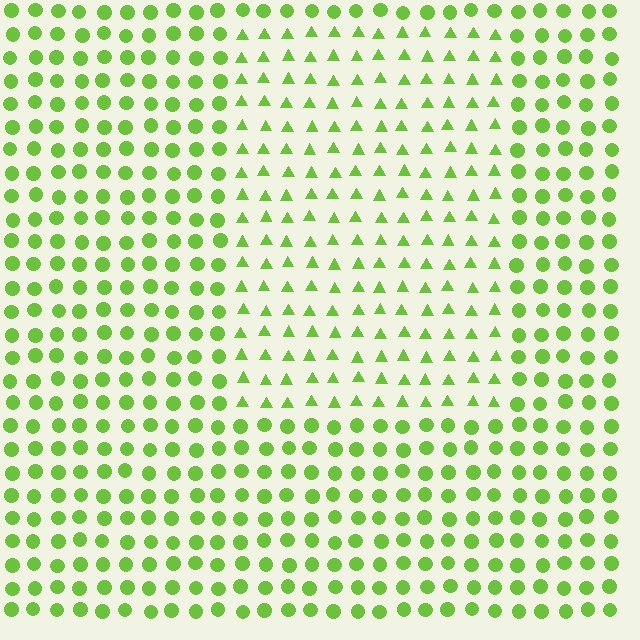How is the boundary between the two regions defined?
The boundary is defined by a change in element shape: triangles inside vs. circles outside. All elements share the same color and spacing.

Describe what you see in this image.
The image is filled with small lime elements arranged in a uniform grid. A rectangle-shaped region contains triangles, while the surrounding area contains circles. The boundary is defined purely by the change in element shape.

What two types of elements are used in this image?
The image uses triangles inside the rectangle region and circles outside it.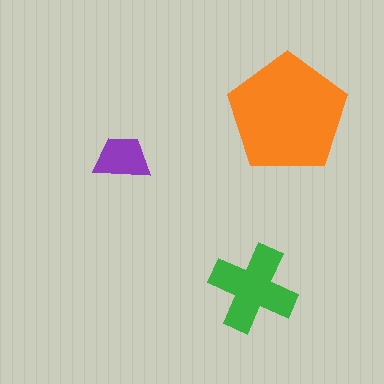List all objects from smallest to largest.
The purple trapezoid, the green cross, the orange pentagon.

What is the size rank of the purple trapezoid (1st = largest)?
3rd.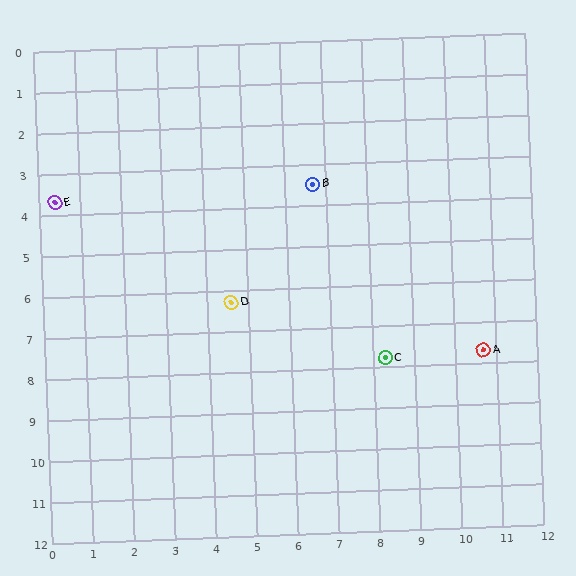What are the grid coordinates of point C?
Point C is at approximately (8.3, 7.8).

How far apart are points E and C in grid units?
Points E and C are about 8.9 grid units apart.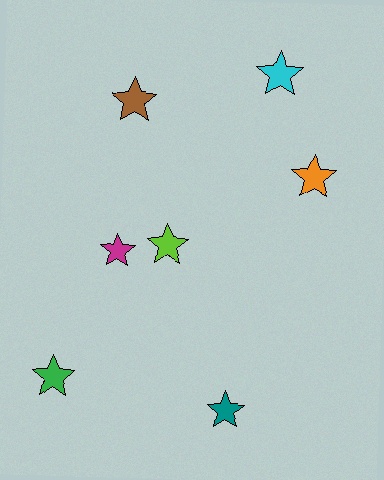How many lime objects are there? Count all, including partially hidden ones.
There is 1 lime object.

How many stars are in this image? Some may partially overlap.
There are 7 stars.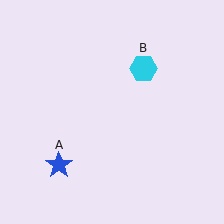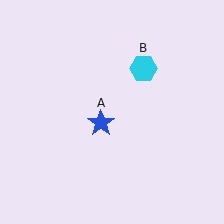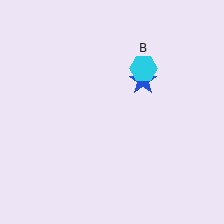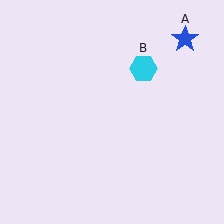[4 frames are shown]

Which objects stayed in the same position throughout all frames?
Cyan hexagon (object B) remained stationary.